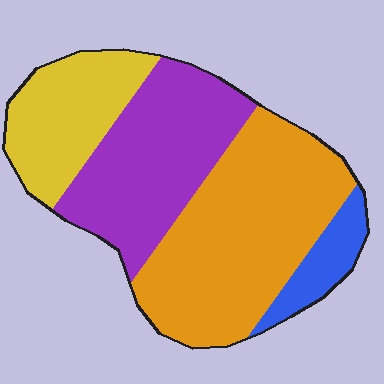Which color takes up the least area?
Blue, at roughly 10%.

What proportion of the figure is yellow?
Yellow covers around 20% of the figure.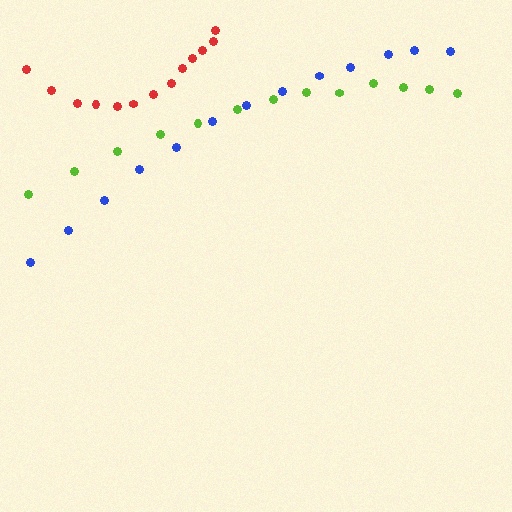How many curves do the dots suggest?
There are 3 distinct paths.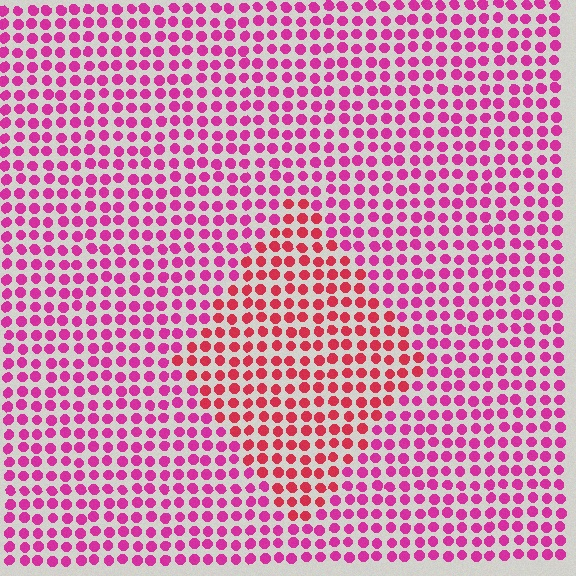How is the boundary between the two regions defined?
The boundary is defined purely by a slight shift in hue (about 30 degrees). Spacing, size, and orientation are identical on both sides.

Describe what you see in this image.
The image is filled with small magenta elements in a uniform arrangement. A diamond-shaped region is visible where the elements are tinted to a slightly different hue, forming a subtle color boundary.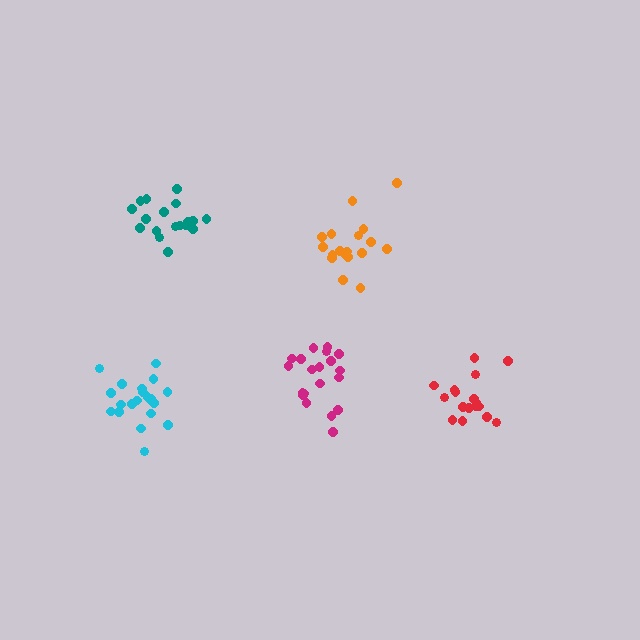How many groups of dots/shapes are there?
There are 5 groups.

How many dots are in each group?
Group 1: 21 dots, Group 2: 18 dots, Group 3: 20 dots, Group 4: 17 dots, Group 5: 18 dots (94 total).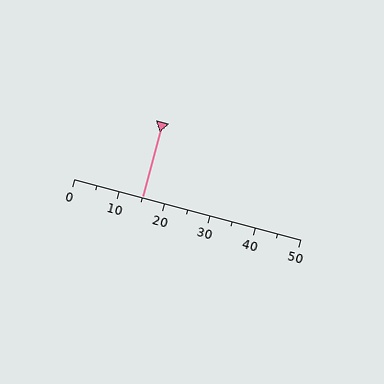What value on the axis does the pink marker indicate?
The marker indicates approximately 15.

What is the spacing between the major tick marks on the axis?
The major ticks are spaced 10 apart.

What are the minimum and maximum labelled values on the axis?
The axis runs from 0 to 50.